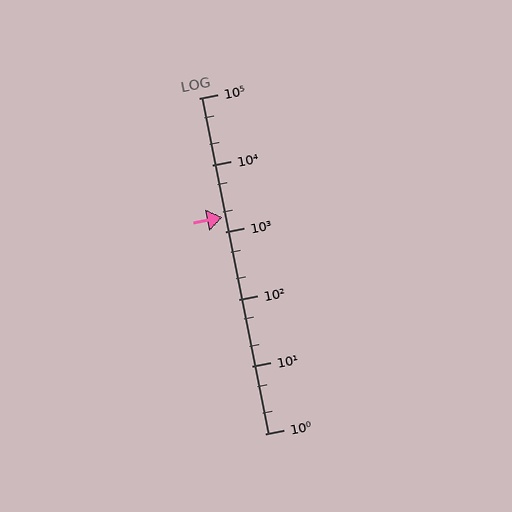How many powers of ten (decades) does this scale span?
The scale spans 5 decades, from 1 to 100000.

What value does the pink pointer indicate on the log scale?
The pointer indicates approximately 1700.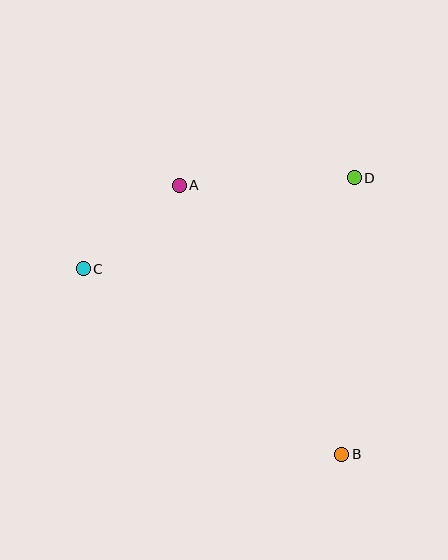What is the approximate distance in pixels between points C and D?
The distance between C and D is approximately 286 pixels.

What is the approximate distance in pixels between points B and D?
The distance between B and D is approximately 277 pixels.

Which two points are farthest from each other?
Points B and C are farthest from each other.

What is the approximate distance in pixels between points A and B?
The distance between A and B is approximately 314 pixels.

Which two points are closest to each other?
Points A and C are closest to each other.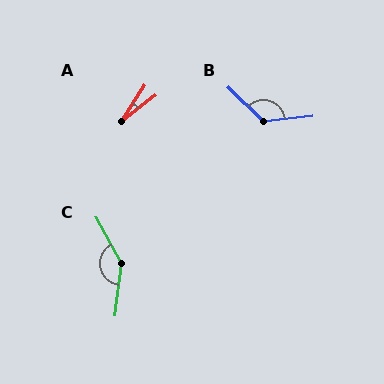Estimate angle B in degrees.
Approximately 130 degrees.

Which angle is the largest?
C, at approximately 145 degrees.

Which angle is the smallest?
A, at approximately 19 degrees.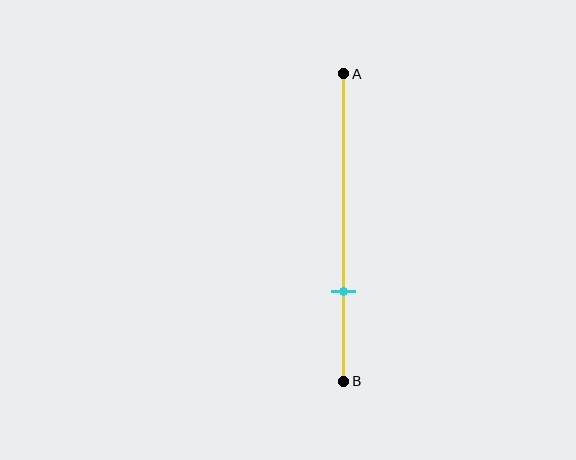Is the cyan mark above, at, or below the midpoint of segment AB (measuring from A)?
The cyan mark is below the midpoint of segment AB.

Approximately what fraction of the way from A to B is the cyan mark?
The cyan mark is approximately 70% of the way from A to B.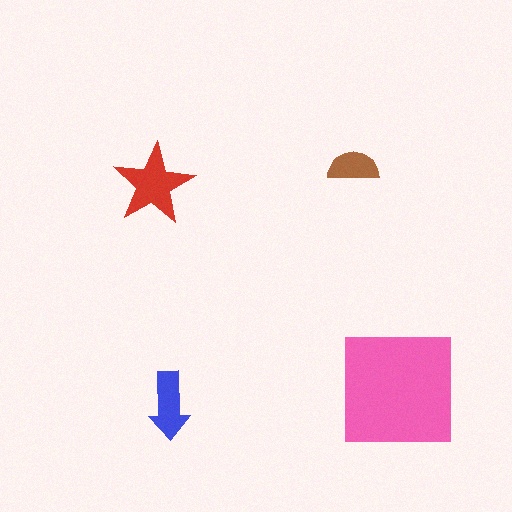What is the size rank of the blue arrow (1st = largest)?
3rd.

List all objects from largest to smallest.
The pink square, the red star, the blue arrow, the brown semicircle.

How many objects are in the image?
There are 4 objects in the image.